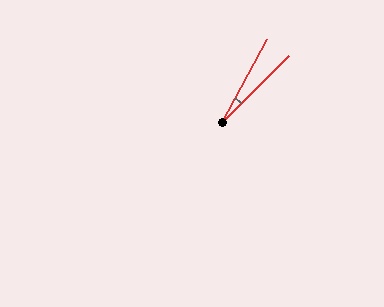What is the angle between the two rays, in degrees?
Approximately 16 degrees.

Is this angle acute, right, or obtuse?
It is acute.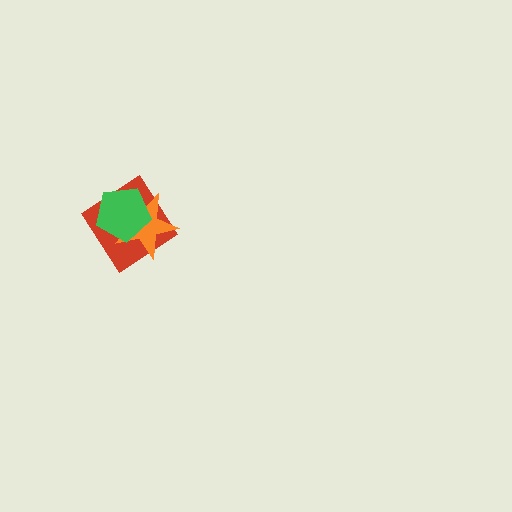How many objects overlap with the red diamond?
2 objects overlap with the red diamond.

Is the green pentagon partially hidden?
No, no other shape covers it.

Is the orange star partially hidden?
Yes, it is partially covered by another shape.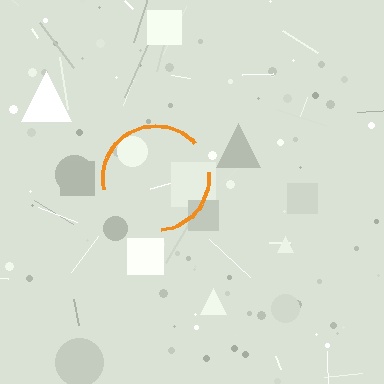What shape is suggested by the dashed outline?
The dashed outline suggests a circle.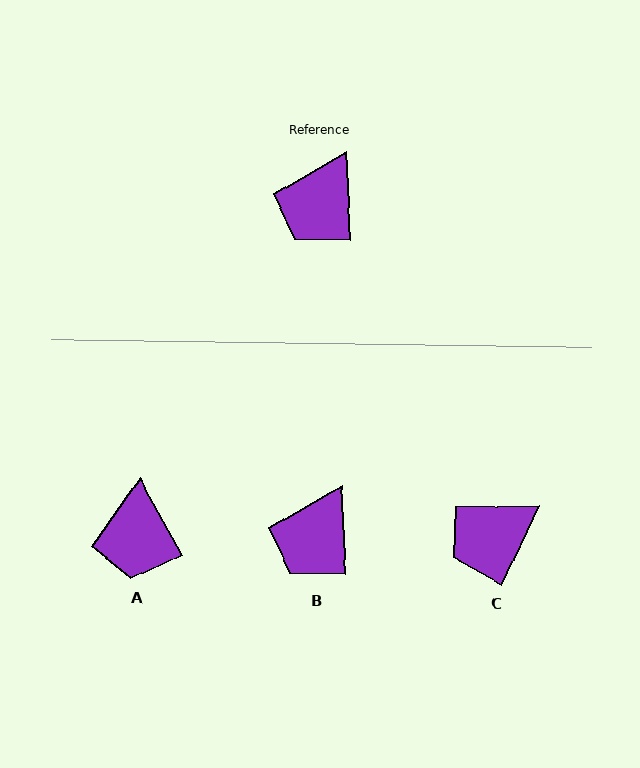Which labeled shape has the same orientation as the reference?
B.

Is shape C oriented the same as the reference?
No, it is off by about 29 degrees.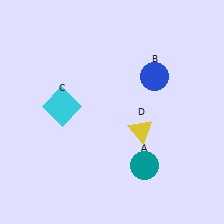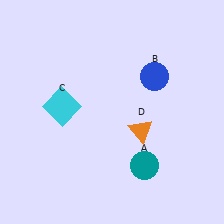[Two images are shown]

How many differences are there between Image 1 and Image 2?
There is 1 difference between the two images.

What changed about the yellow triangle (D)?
In Image 1, D is yellow. In Image 2, it changed to orange.